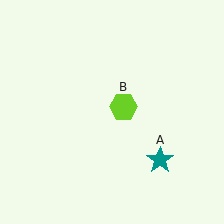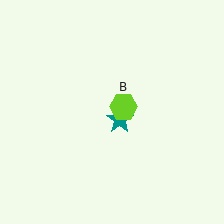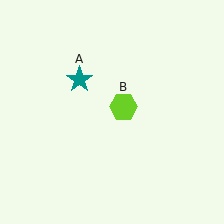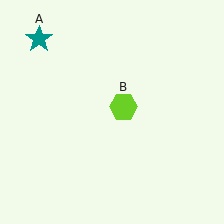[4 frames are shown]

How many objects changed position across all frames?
1 object changed position: teal star (object A).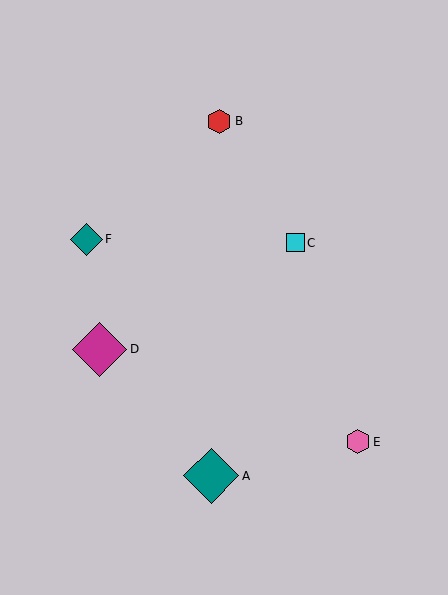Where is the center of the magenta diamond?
The center of the magenta diamond is at (99, 349).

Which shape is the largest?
The teal diamond (labeled A) is the largest.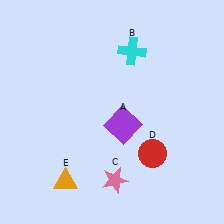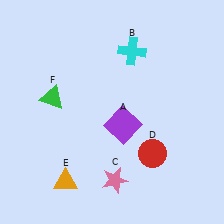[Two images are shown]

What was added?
A green triangle (F) was added in Image 2.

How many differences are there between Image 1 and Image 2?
There is 1 difference between the two images.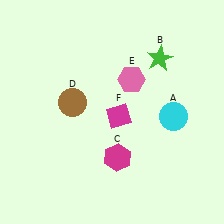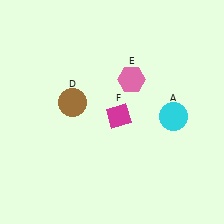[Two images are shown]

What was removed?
The green star (B), the magenta hexagon (C) were removed in Image 2.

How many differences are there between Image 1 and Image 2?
There are 2 differences between the two images.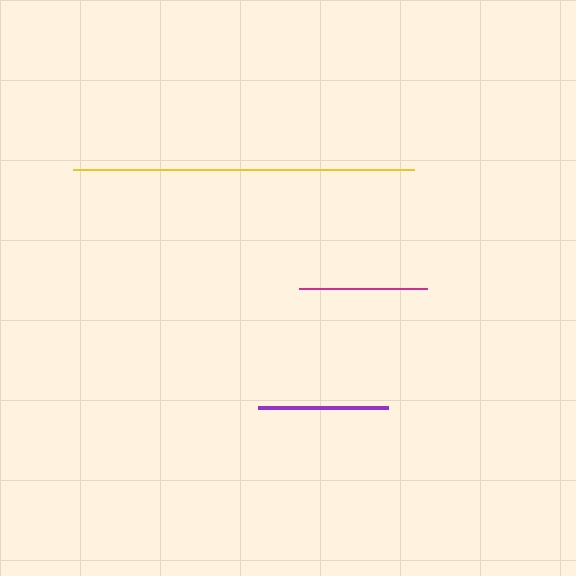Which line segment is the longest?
The yellow line is the longest at approximately 341 pixels.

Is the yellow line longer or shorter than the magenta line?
The yellow line is longer than the magenta line.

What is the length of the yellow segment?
The yellow segment is approximately 341 pixels long.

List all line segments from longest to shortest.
From longest to shortest: yellow, purple, magenta.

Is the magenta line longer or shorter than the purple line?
The purple line is longer than the magenta line.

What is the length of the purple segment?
The purple segment is approximately 131 pixels long.